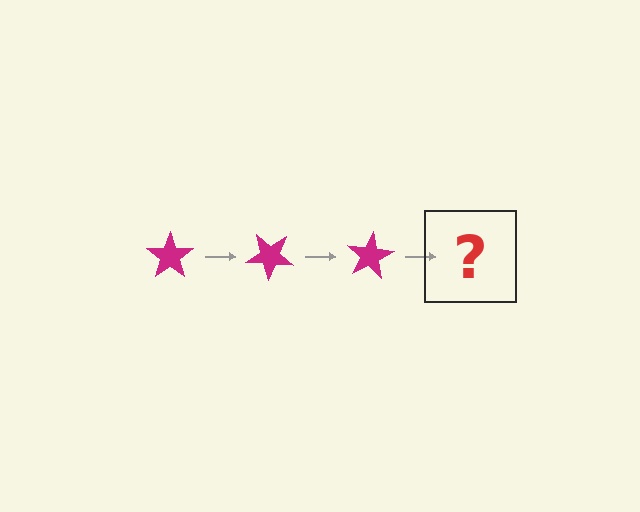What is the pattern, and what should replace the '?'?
The pattern is that the star rotates 40 degrees each step. The '?' should be a magenta star rotated 120 degrees.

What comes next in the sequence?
The next element should be a magenta star rotated 120 degrees.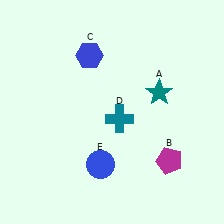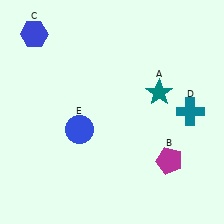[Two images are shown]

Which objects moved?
The objects that moved are: the blue hexagon (C), the teal cross (D), the blue circle (E).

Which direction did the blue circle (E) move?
The blue circle (E) moved up.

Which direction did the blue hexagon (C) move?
The blue hexagon (C) moved left.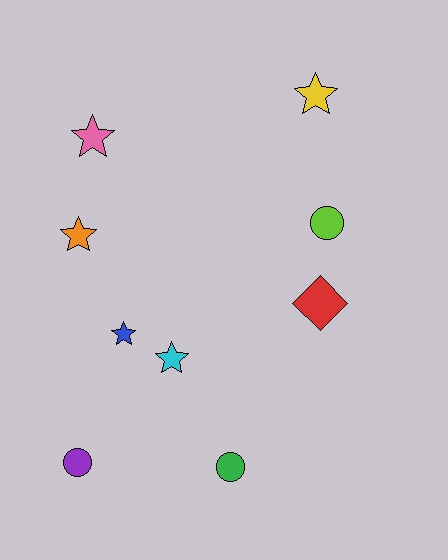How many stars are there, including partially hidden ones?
There are 5 stars.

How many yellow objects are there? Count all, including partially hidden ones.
There is 1 yellow object.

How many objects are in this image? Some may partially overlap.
There are 9 objects.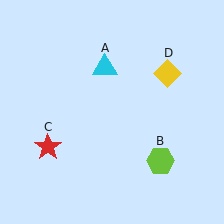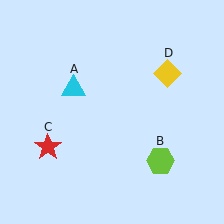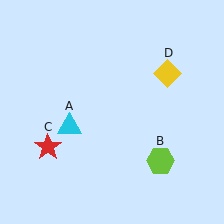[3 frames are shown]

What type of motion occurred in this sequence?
The cyan triangle (object A) rotated counterclockwise around the center of the scene.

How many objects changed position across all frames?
1 object changed position: cyan triangle (object A).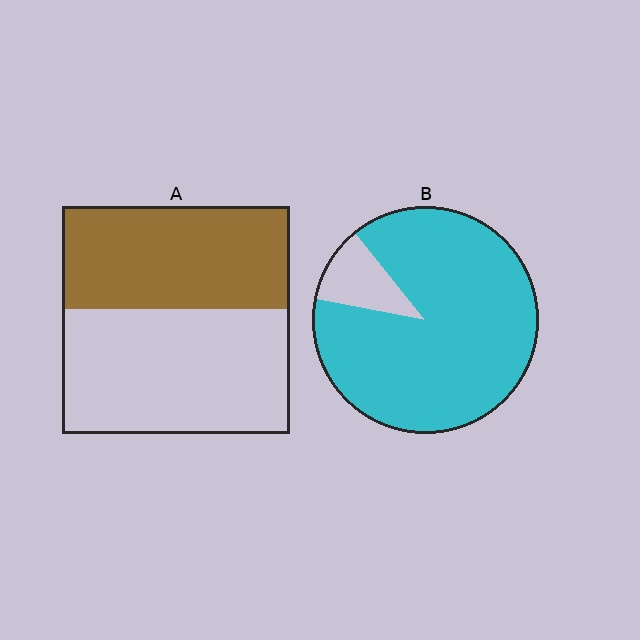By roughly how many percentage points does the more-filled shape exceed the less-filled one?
By roughly 45 percentage points (B over A).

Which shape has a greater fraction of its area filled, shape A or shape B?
Shape B.